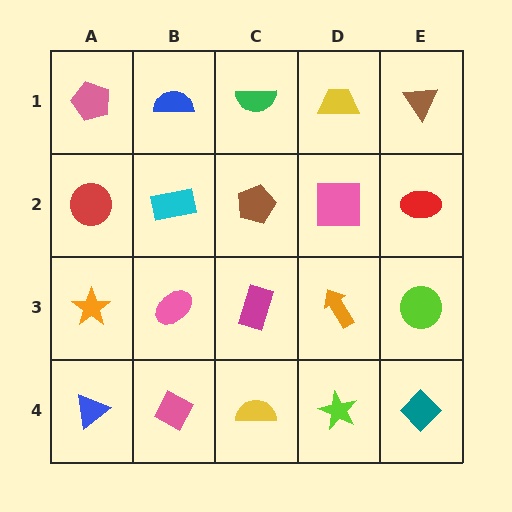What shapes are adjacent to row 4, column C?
A magenta rectangle (row 3, column C), a pink diamond (row 4, column B), a lime star (row 4, column D).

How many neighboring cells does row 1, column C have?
3.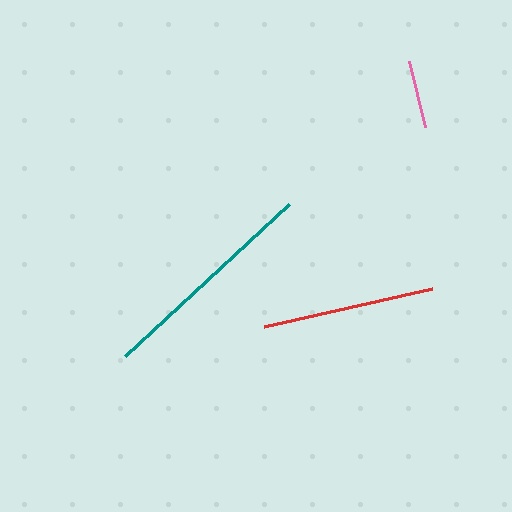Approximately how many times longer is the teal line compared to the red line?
The teal line is approximately 1.3 times the length of the red line.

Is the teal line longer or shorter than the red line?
The teal line is longer than the red line.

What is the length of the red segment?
The red segment is approximately 173 pixels long.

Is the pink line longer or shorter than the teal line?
The teal line is longer than the pink line.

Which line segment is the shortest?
The pink line is the shortest at approximately 68 pixels.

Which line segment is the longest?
The teal line is the longest at approximately 223 pixels.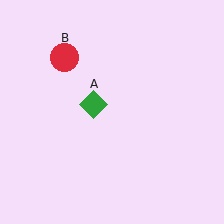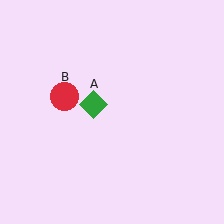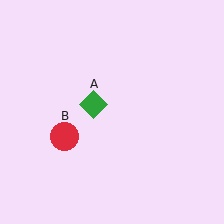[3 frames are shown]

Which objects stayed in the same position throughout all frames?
Green diamond (object A) remained stationary.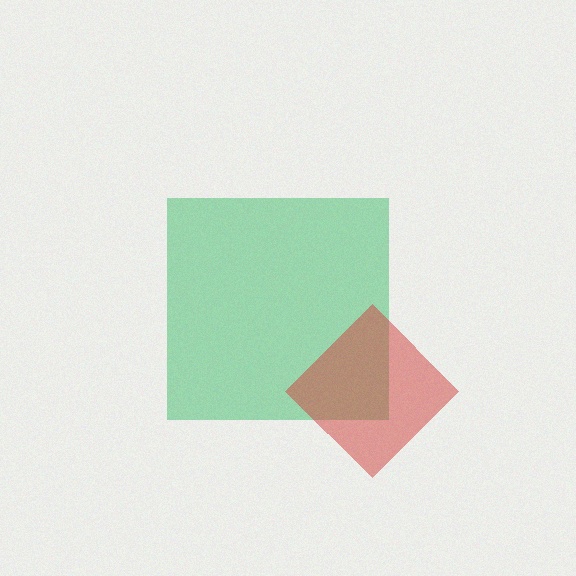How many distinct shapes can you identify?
There are 2 distinct shapes: a green square, a red diamond.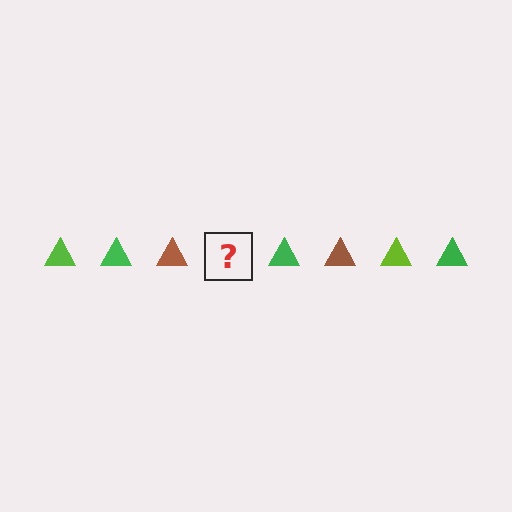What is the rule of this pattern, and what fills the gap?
The rule is that the pattern cycles through lime, green, brown triangles. The gap should be filled with a lime triangle.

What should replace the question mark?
The question mark should be replaced with a lime triangle.